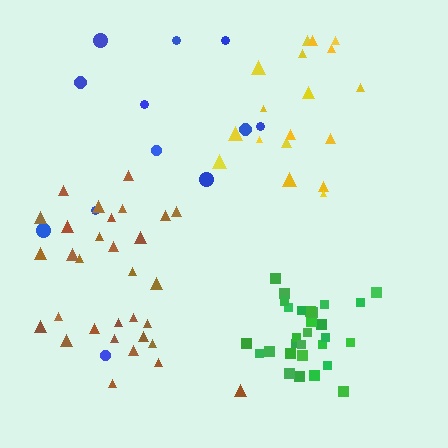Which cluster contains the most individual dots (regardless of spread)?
Brown (31).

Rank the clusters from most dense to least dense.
green, brown, yellow, blue.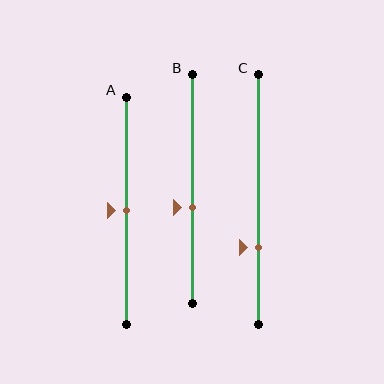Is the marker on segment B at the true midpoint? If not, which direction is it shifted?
No, the marker on segment B is shifted downward by about 8% of the segment length.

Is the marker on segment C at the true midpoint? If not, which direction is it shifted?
No, the marker on segment C is shifted downward by about 19% of the segment length.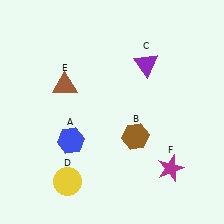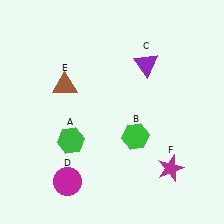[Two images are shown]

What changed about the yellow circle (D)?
In Image 1, D is yellow. In Image 2, it changed to magenta.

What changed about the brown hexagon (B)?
In Image 1, B is brown. In Image 2, it changed to green.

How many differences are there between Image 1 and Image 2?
There are 3 differences between the two images.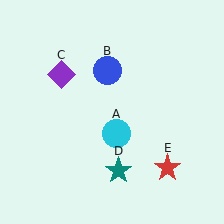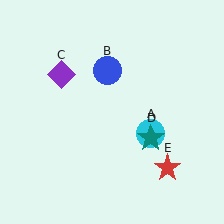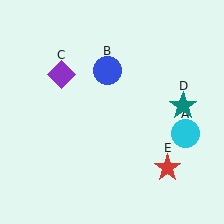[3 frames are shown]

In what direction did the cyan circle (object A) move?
The cyan circle (object A) moved right.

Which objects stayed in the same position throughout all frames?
Blue circle (object B) and purple diamond (object C) and red star (object E) remained stationary.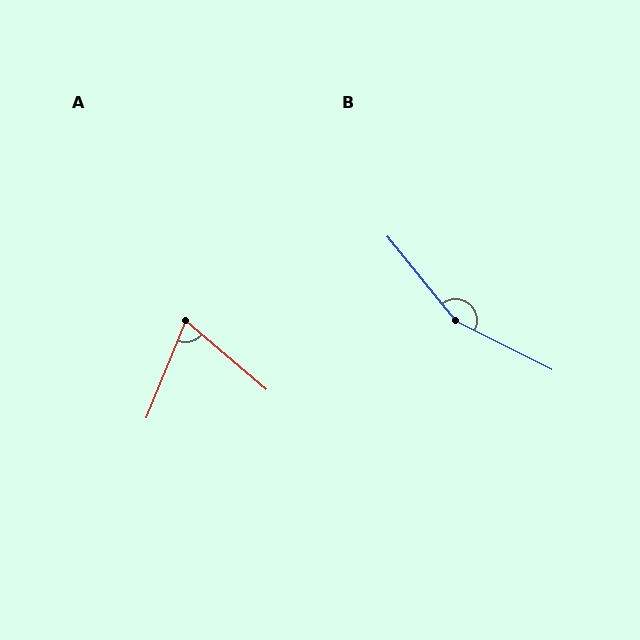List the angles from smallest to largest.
A (72°), B (155°).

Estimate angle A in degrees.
Approximately 72 degrees.